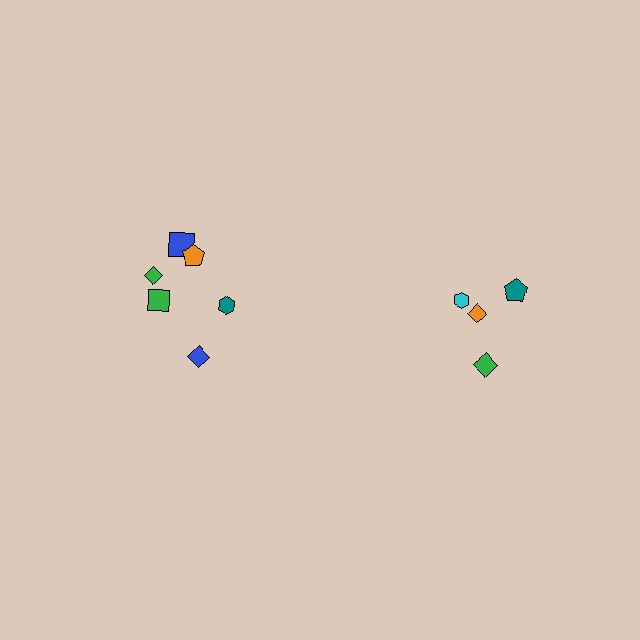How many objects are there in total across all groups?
There are 10 objects.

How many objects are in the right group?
There are 4 objects.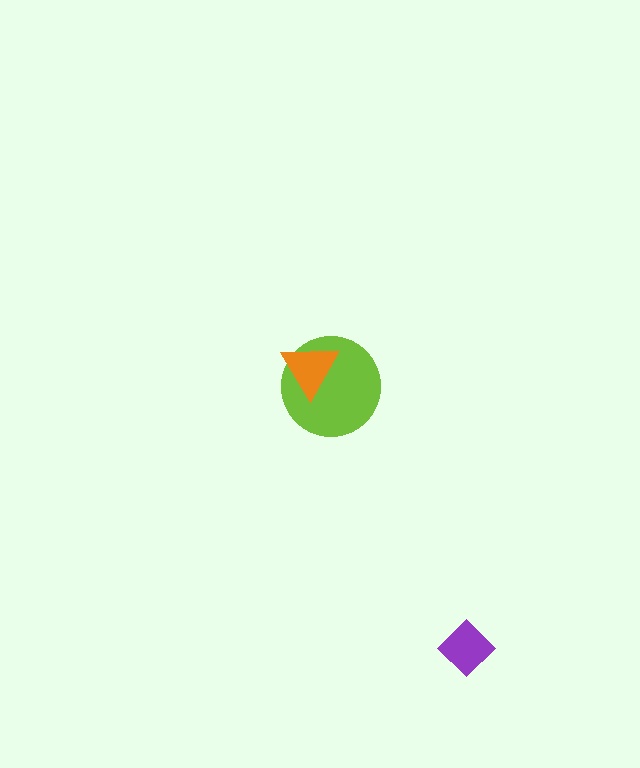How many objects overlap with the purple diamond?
0 objects overlap with the purple diamond.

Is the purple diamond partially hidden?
No, no other shape covers it.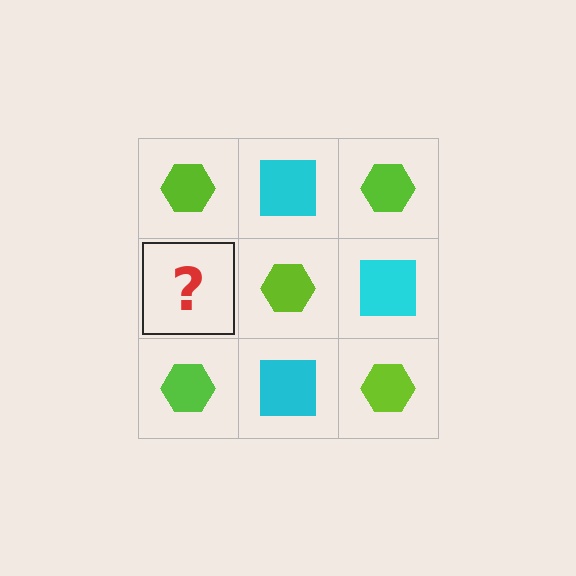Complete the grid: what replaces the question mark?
The question mark should be replaced with a cyan square.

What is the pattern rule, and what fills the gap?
The rule is that it alternates lime hexagon and cyan square in a checkerboard pattern. The gap should be filled with a cyan square.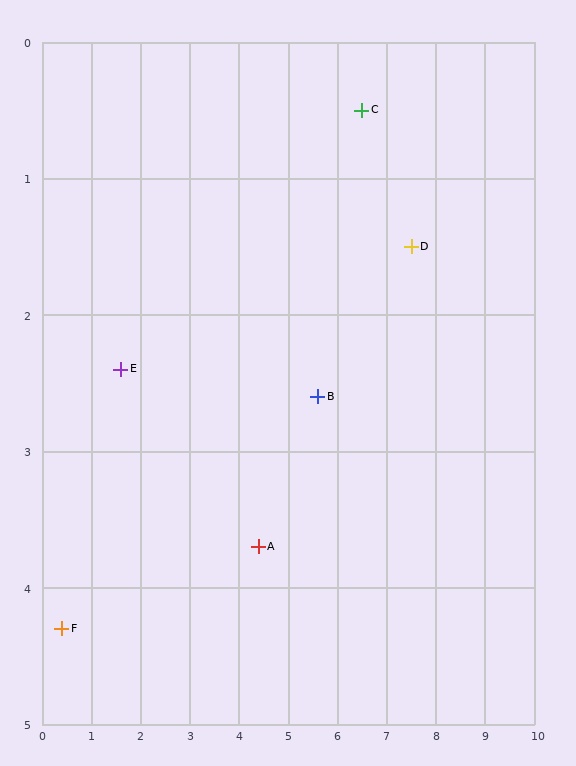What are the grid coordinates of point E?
Point E is at approximately (1.6, 2.4).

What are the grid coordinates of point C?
Point C is at approximately (6.5, 0.5).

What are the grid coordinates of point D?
Point D is at approximately (7.5, 1.5).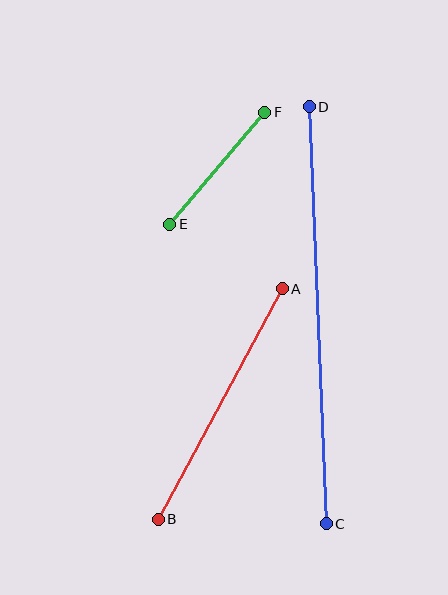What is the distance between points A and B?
The distance is approximately 262 pixels.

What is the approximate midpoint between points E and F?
The midpoint is at approximately (217, 168) pixels.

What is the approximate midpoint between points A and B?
The midpoint is at approximately (220, 404) pixels.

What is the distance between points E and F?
The distance is approximately 147 pixels.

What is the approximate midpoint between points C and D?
The midpoint is at approximately (318, 315) pixels.